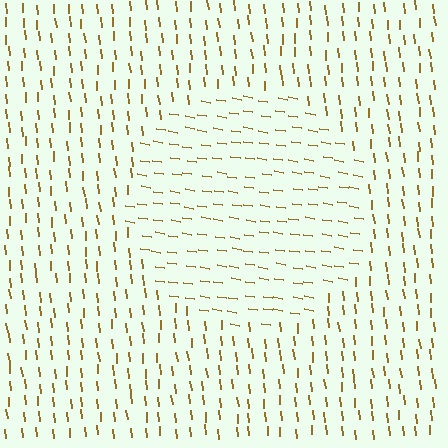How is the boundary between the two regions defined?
The boundary is defined purely by a change in line orientation (approximately 75 degrees difference). All lines are the same color and thickness.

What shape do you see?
I see a circle.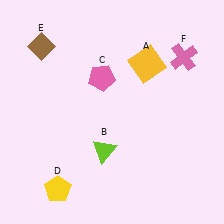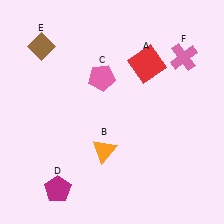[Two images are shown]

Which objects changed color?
A changed from yellow to red. B changed from lime to orange. D changed from yellow to magenta.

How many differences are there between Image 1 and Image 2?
There are 3 differences between the two images.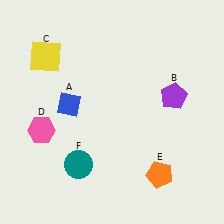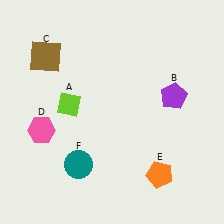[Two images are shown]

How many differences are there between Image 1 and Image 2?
There are 2 differences between the two images.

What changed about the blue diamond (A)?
In Image 1, A is blue. In Image 2, it changed to lime.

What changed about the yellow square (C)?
In Image 1, C is yellow. In Image 2, it changed to brown.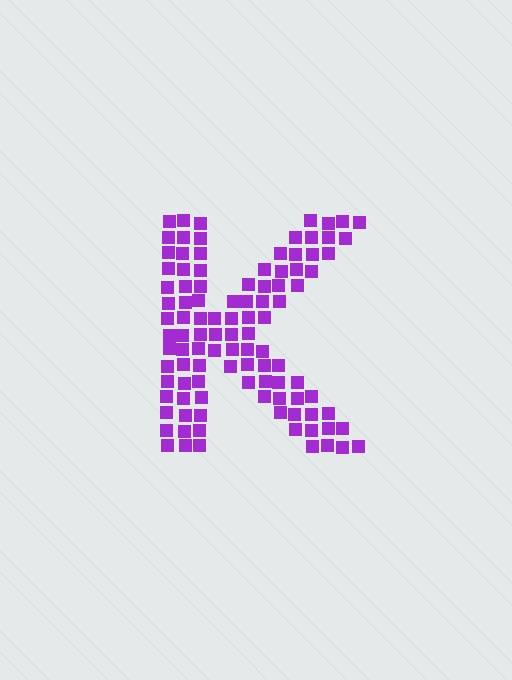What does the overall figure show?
The overall figure shows the letter K.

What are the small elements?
The small elements are squares.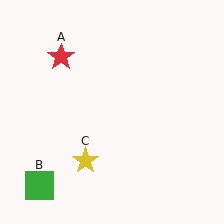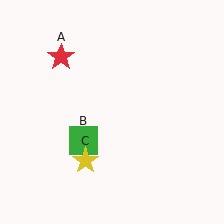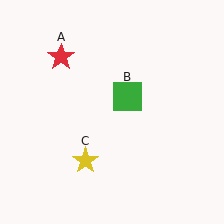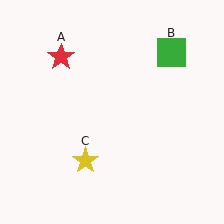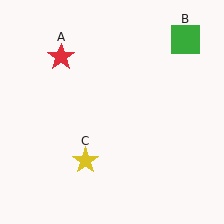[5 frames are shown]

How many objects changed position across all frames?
1 object changed position: green square (object B).